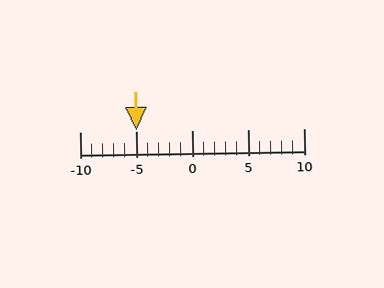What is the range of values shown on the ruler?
The ruler shows values from -10 to 10.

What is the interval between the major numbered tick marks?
The major tick marks are spaced 5 units apart.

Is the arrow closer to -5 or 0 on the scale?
The arrow is closer to -5.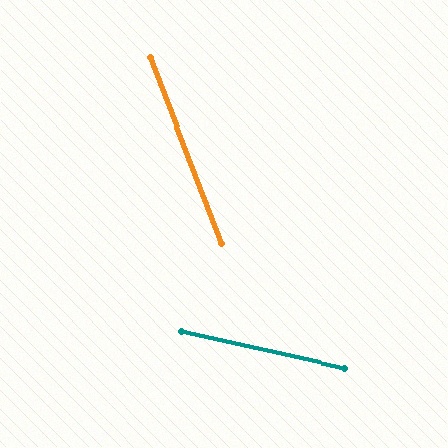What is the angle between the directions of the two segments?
Approximately 56 degrees.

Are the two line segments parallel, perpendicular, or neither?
Neither parallel nor perpendicular — they differ by about 56°.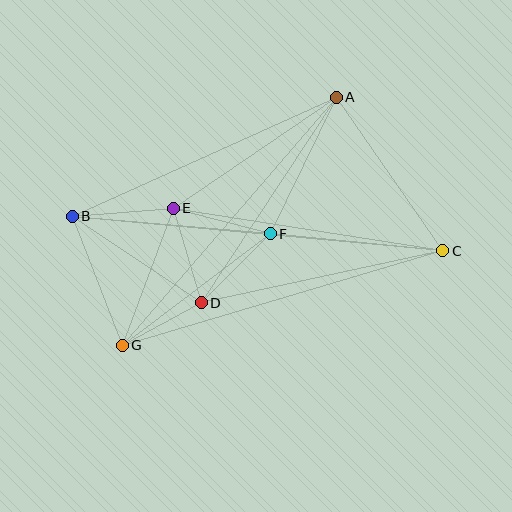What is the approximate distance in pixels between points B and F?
The distance between B and F is approximately 199 pixels.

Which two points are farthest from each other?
Points B and C are farthest from each other.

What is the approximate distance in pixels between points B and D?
The distance between B and D is approximately 155 pixels.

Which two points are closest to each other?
Points D and G are closest to each other.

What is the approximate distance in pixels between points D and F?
The distance between D and F is approximately 98 pixels.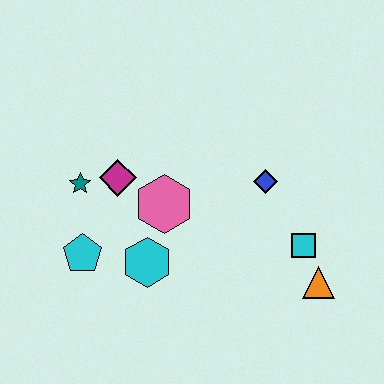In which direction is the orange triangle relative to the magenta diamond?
The orange triangle is to the right of the magenta diamond.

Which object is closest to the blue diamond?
The cyan square is closest to the blue diamond.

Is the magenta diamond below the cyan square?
No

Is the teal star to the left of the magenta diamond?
Yes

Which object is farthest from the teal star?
The orange triangle is farthest from the teal star.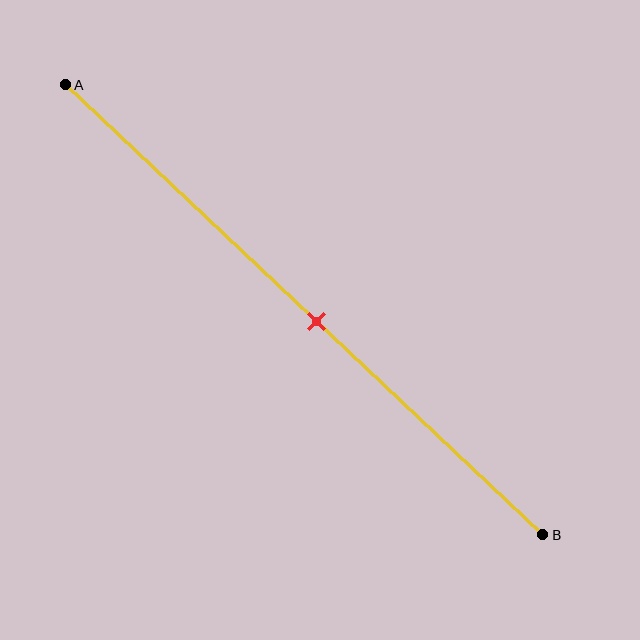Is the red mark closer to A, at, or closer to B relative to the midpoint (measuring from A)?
The red mark is approximately at the midpoint of segment AB.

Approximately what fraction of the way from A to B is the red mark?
The red mark is approximately 55% of the way from A to B.